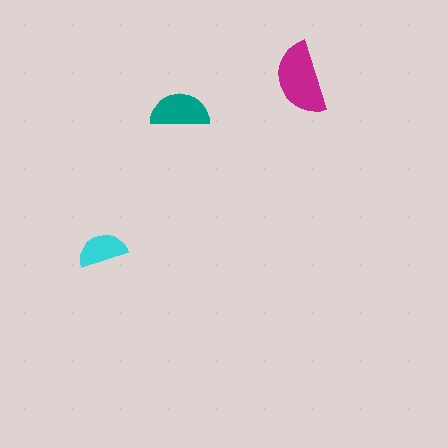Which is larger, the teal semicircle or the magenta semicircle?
The magenta one.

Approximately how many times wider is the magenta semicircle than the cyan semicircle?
About 1.5 times wider.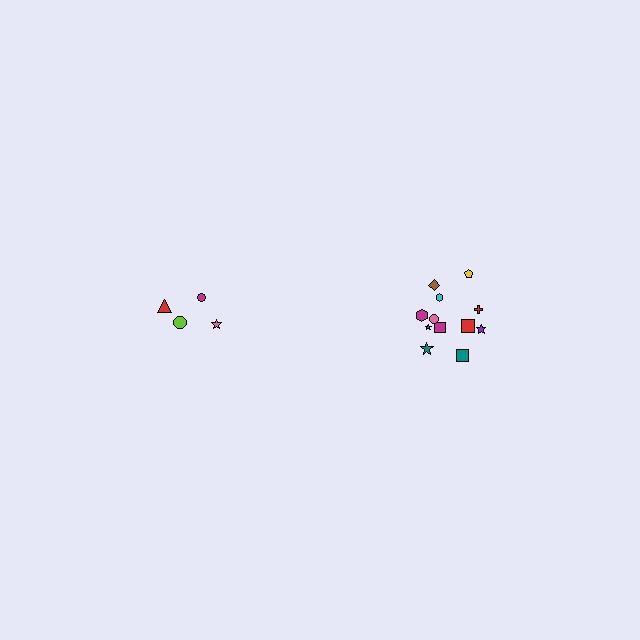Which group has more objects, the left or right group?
The right group.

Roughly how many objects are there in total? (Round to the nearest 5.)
Roughly 15 objects in total.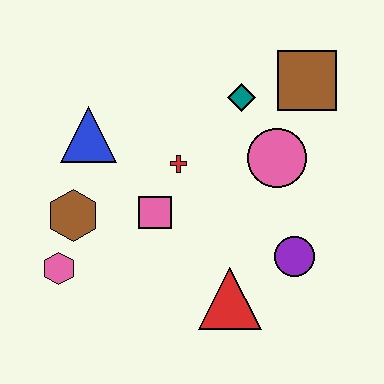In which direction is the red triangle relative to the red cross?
The red triangle is below the red cross.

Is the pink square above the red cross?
No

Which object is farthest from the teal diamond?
The pink hexagon is farthest from the teal diamond.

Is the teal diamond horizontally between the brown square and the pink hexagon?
Yes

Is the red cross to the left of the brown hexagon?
No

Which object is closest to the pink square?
The red cross is closest to the pink square.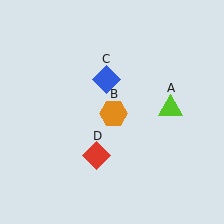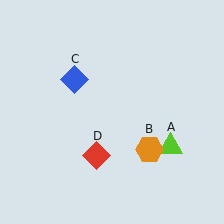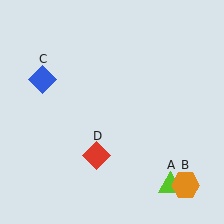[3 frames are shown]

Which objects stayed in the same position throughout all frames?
Red diamond (object D) remained stationary.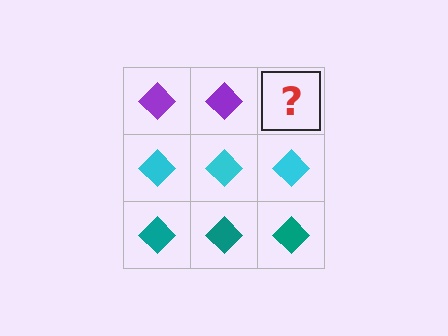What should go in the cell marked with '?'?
The missing cell should contain a purple diamond.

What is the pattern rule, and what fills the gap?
The rule is that each row has a consistent color. The gap should be filled with a purple diamond.